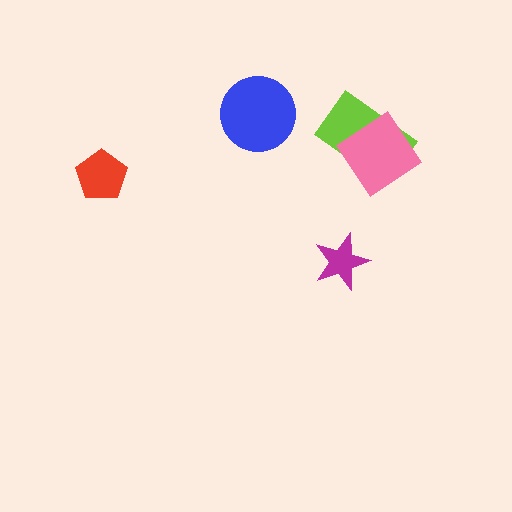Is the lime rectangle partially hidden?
Yes, it is partially covered by another shape.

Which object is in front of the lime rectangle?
The pink diamond is in front of the lime rectangle.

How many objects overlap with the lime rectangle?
1 object overlaps with the lime rectangle.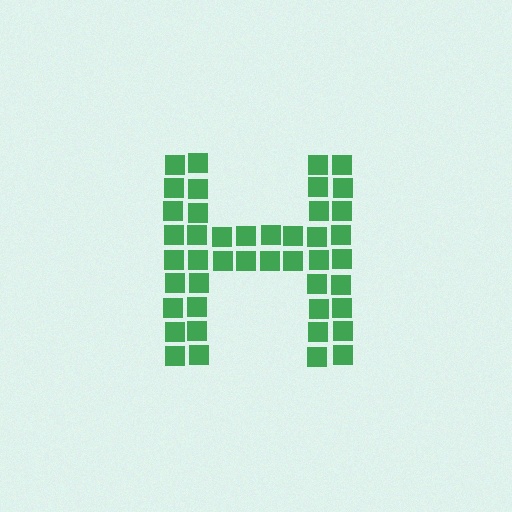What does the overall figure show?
The overall figure shows the letter H.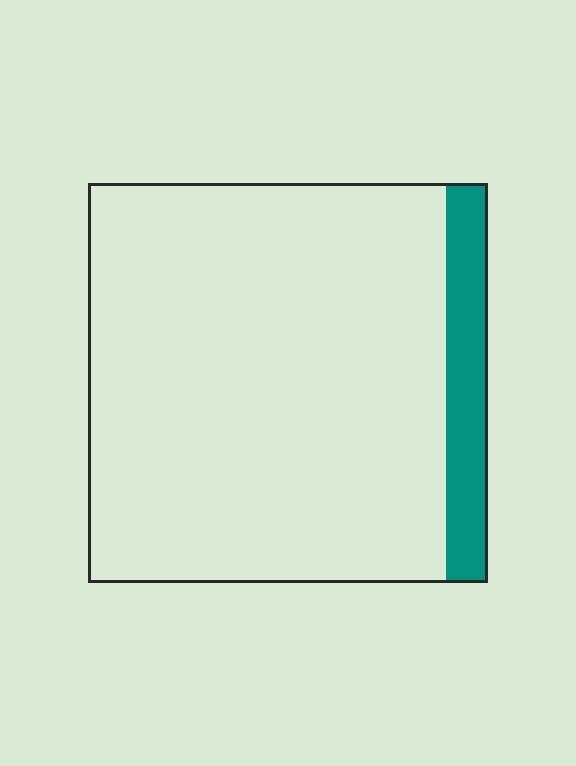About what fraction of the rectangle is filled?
About one tenth (1/10).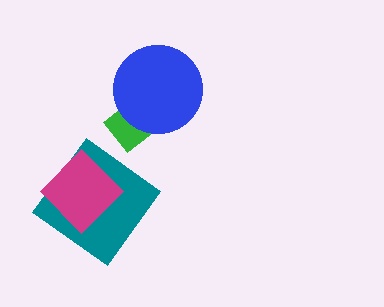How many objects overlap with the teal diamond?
1 object overlaps with the teal diamond.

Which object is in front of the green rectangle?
The blue circle is in front of the green rectangle.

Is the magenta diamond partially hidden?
No, no other shape covers it.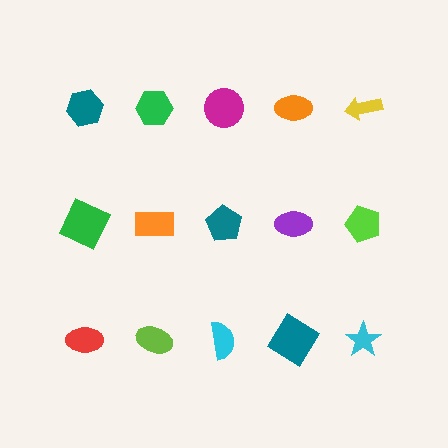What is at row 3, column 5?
A cyan star.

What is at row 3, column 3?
A cyan semicircle.